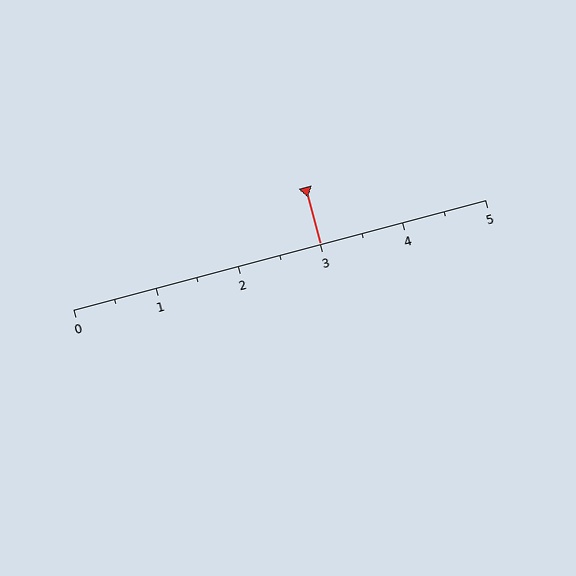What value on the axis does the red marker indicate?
The marker indicates approximately 3.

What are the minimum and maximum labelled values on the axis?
The axis runs from 0 to 5.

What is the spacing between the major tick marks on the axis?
The major ticks are spaced 1 apart.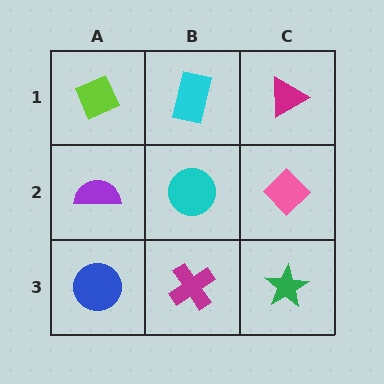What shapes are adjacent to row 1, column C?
A pink diamond (row 2, column C), a cyan rectangle (row 1, column B).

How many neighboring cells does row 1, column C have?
2.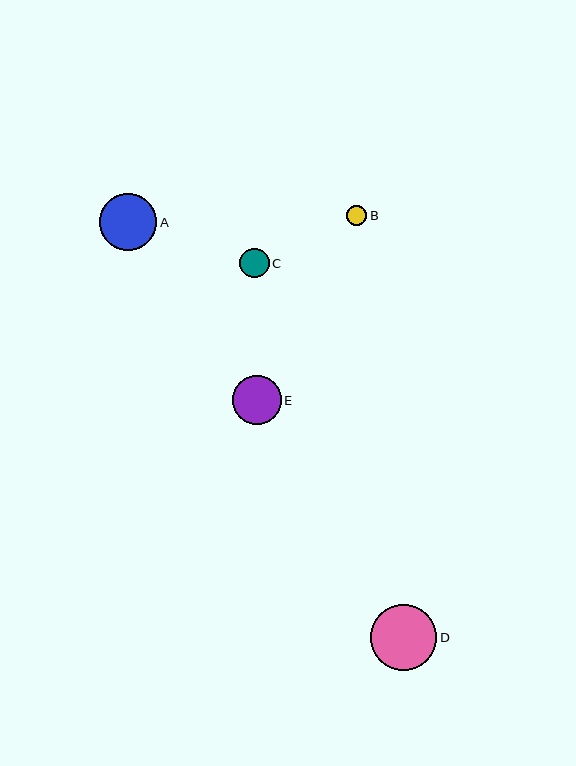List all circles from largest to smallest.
From largest to smallest: D, A, E, C, B.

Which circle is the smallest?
Circle B is the smallest with a size of approximately 20 pixels.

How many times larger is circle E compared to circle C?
Circle E is approximately 1.7 times the size of circle C.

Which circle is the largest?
Circle D is the largest with a size of approximately 66 pixels.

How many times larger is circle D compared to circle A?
Circle D is approximately 1.2 times the size of circle A.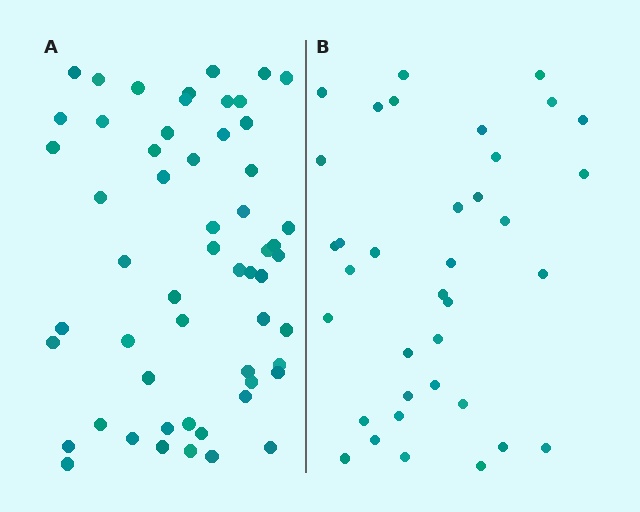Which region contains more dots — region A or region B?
Region A (the left region) has more dots.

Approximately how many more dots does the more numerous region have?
Region A has approximately 20 more dots than region B.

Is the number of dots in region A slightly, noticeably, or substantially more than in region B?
Region A has substantially more. The ratio is roughly 1.6 to 1.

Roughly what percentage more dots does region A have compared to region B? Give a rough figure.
About 55% more.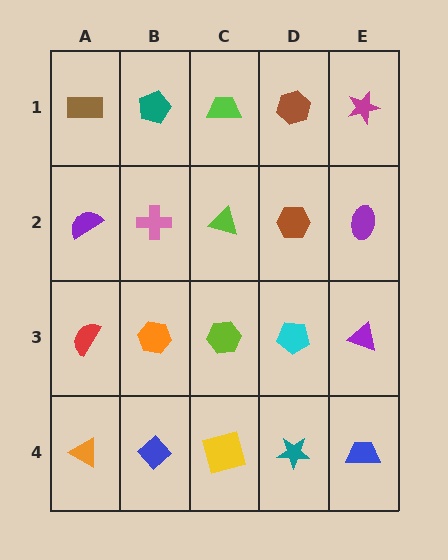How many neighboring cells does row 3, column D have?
4.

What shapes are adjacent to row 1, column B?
A pink cross (row 2, column B), a brown rectangle (row 1, column A), a lime trapezoid (row 1, column C).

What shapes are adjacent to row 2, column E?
A magenta star (row 1, column E), a purple triangle (row 3, column E), a brown hexagon (row 2, column D).